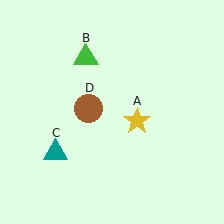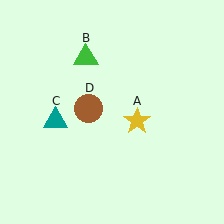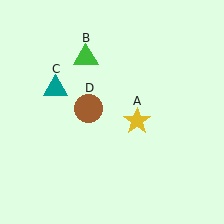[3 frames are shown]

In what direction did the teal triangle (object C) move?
The teal triangle (object C) moved up.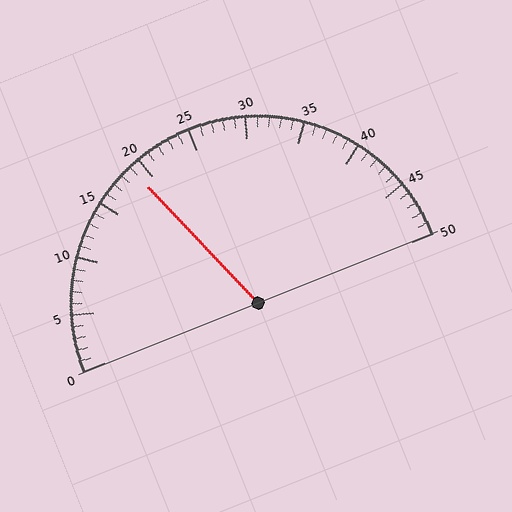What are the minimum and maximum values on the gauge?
The gauge ranges from 0 to 50.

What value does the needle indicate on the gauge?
The needle indicates approximately 19.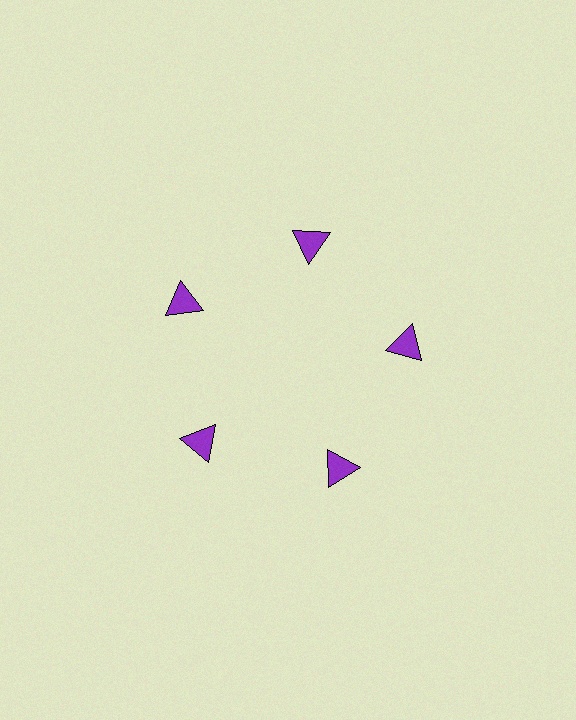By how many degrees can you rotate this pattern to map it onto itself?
The pattern maps onto itself every 72 degrees of rotation.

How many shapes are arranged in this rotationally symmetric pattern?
There are 5 shapes, arranged in 5 groups of 1.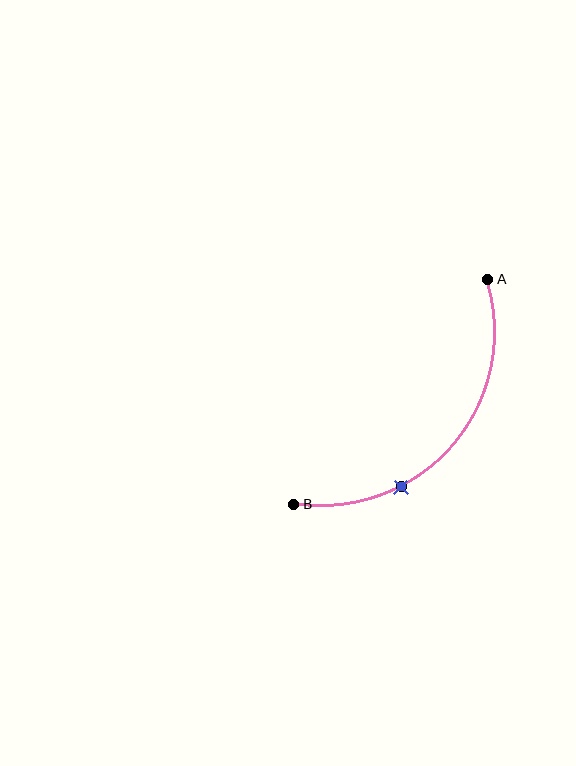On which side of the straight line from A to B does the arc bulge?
The arc bulges below and to the right of the straight line connecting A and B.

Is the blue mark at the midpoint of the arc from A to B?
No. The blue mark lies on the arc but is closer to endpoint B. The arc midpoint would be at the point on the curve equidistant along the arc from both A and B.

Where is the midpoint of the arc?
The arc midpoint is the point on the curve farthest from the straight line joining A and B. It sits below and to the right of that line.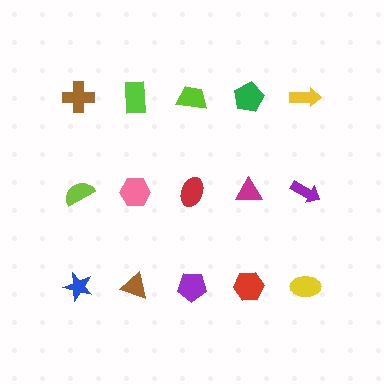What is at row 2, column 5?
A purple arrow.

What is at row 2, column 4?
A magenta triangle.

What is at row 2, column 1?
A lime semicircle.